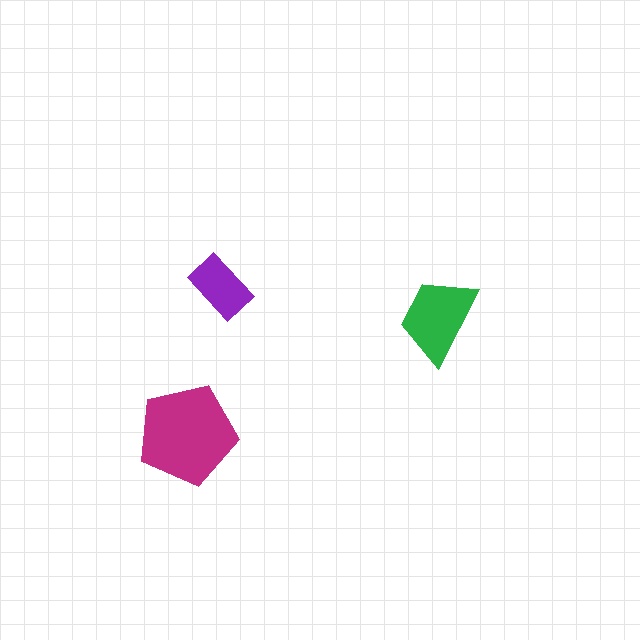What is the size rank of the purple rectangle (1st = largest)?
3rd.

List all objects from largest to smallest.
The magenta pentagon, the green trapezoid, the purple rectangle.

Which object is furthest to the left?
The magenta pentagon is leftmost.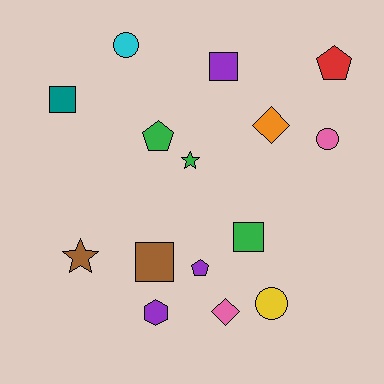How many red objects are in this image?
There is 1 red object.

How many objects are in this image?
There are 15 objects.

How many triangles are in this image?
There are no triangles.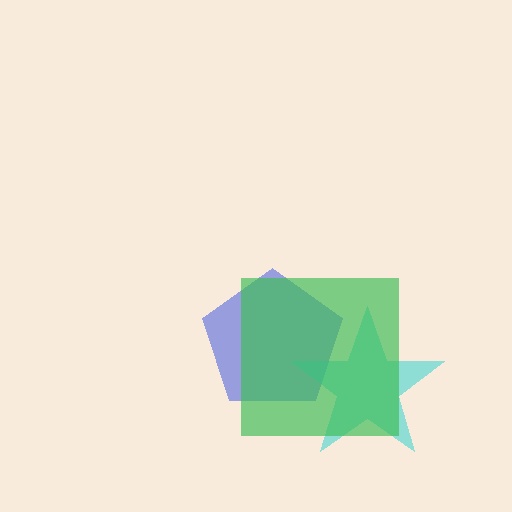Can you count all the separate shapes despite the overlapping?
Yes, there are 3 separate shapes.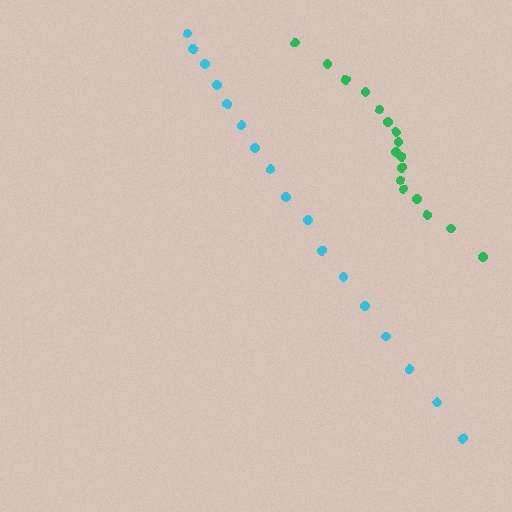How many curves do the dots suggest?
There are 2 distinct paths.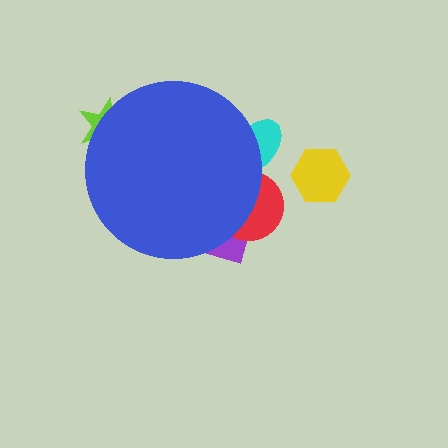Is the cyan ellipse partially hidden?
Yes, the cyan ellipse is partially hidden behind the blue circle.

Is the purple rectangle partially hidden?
Yes, the purple rectangle is partially hidden behind the blue circle.